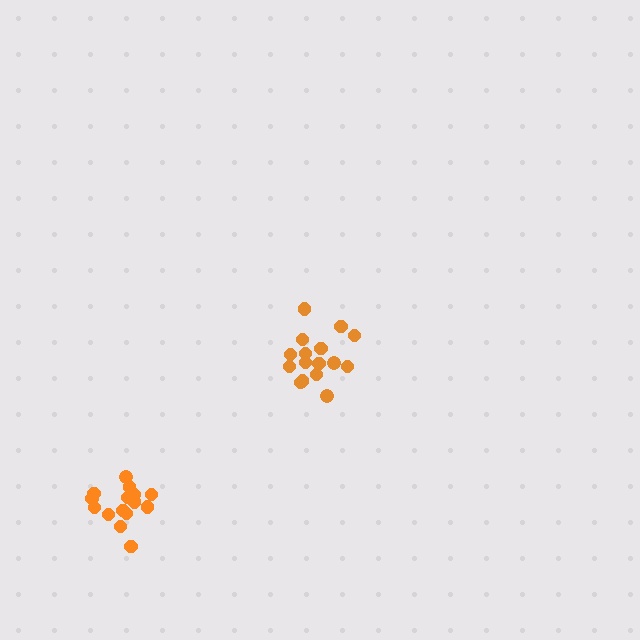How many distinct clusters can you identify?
There are 2 distinct clusters.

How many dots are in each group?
Group 1: 16 dots, Group 2: 15 dots (31 total).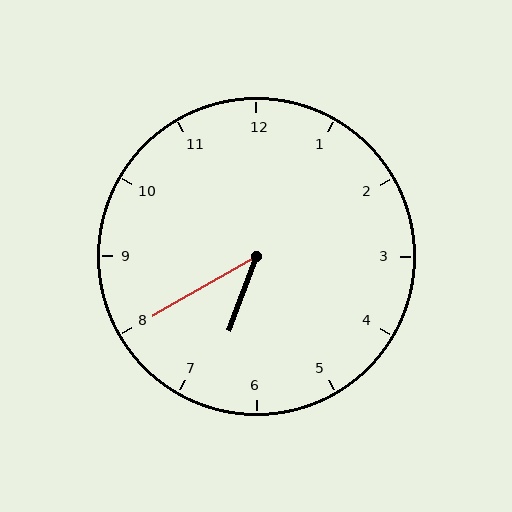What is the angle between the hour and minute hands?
Approximately 40 degrees.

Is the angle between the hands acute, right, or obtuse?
It is acute.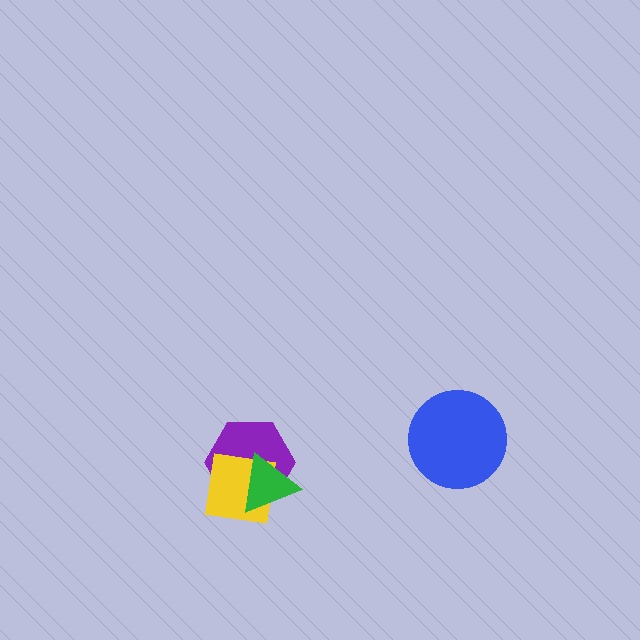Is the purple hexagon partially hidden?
Yes, it is partially covered by another shape.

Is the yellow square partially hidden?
Yes, it is partially covered by another shape.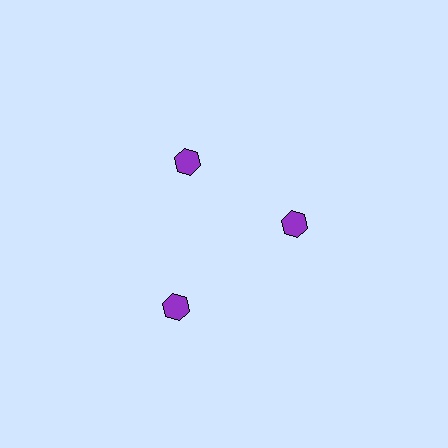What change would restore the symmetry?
The symmetry would be restored by moving it inward, back onto the ring so that all 3 hexagons sit at equal angles and equal distance from the center.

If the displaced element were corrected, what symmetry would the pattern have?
It would have 3-fold rotational symmetry — the pattern would map onto itself every 120 degrees.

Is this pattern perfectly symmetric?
No. The 3 purple hexagons are arranged in a ring, but one element near the 7 o'clock position is pushed outward from the center, breaking the 3-fold rotational symmetry.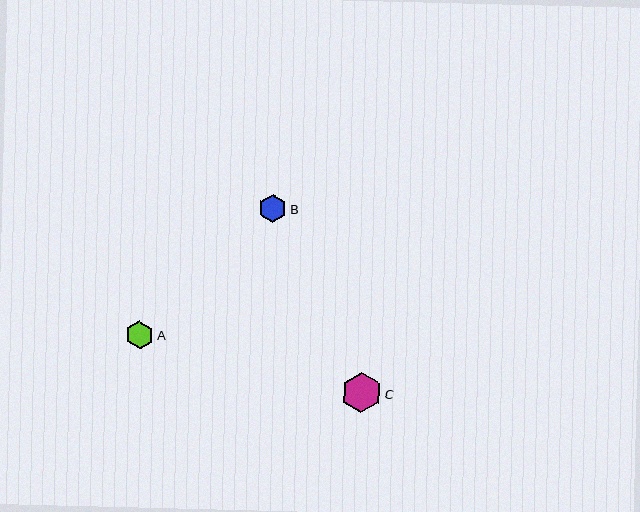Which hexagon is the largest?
Hexagon C is the largest with a size of approximately 41 pixels.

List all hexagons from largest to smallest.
From largest to smallest: C, A, B.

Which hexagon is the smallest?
Hexagon B is the smallest with a size of approximately 28 pixels.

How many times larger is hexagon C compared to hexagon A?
Hexagon C is approximately 1.4 times the size of hexagon A.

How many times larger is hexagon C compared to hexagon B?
Hexagon C is approximately 1.5 times the size of hexagon B.